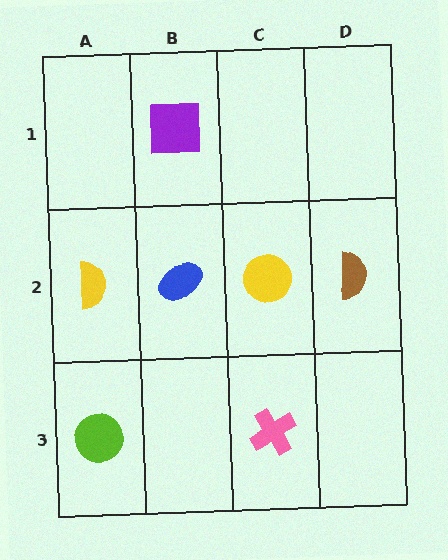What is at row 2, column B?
A blue ellipse.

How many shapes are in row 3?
2 shapes.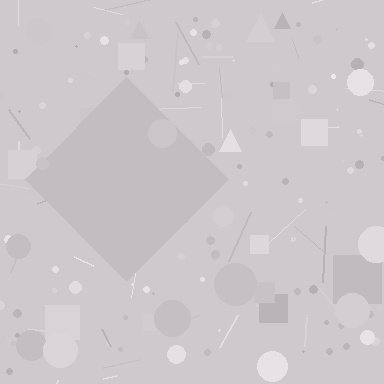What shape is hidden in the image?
A diamond is hidden in the image.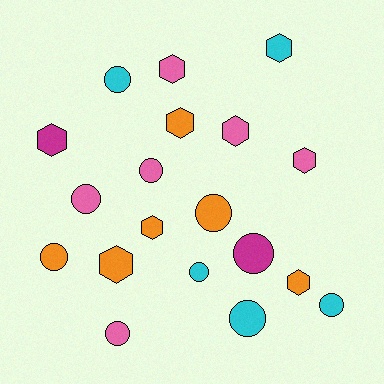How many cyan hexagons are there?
There is 1 cyan hexagon.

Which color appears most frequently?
Orange, with 6 objects.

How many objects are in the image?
There are 19 objects.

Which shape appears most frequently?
Circle, with 10 objects.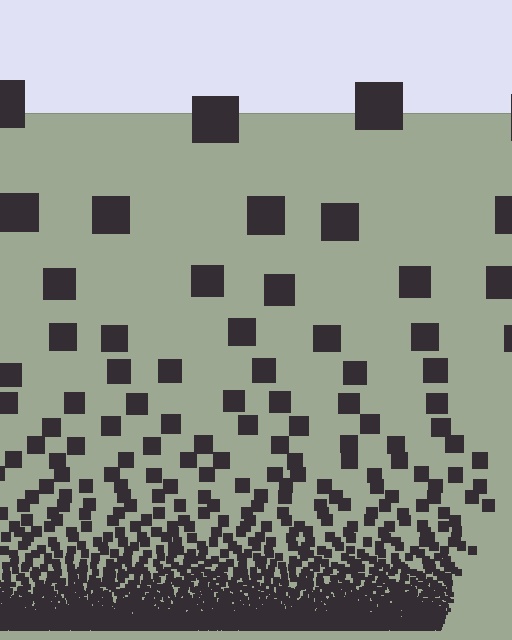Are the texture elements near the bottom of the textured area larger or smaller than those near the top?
Smaller. The gradient is inverted — elements near the bottom are smaller and denser.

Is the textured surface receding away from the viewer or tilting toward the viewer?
The surface appears to tilt toward the viewer. Texture elements get larger and sparser toward the top.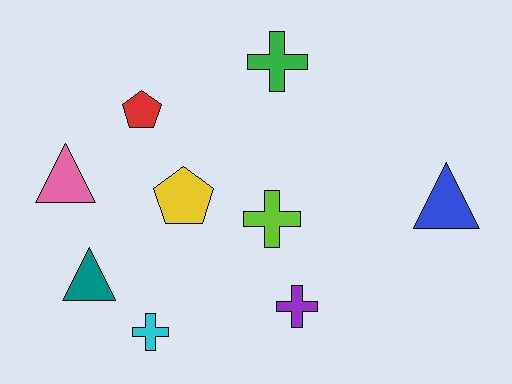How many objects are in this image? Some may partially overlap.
There are 9 objects.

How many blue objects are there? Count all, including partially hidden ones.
There is 1 blue object.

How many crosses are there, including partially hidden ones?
There are 4 crosses.